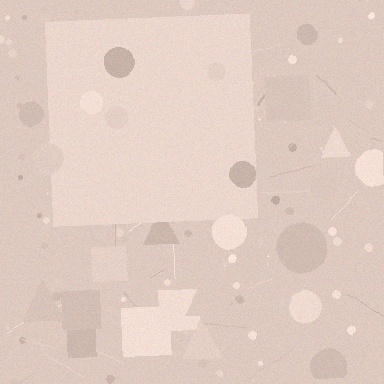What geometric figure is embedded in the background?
A square is embedded in the background.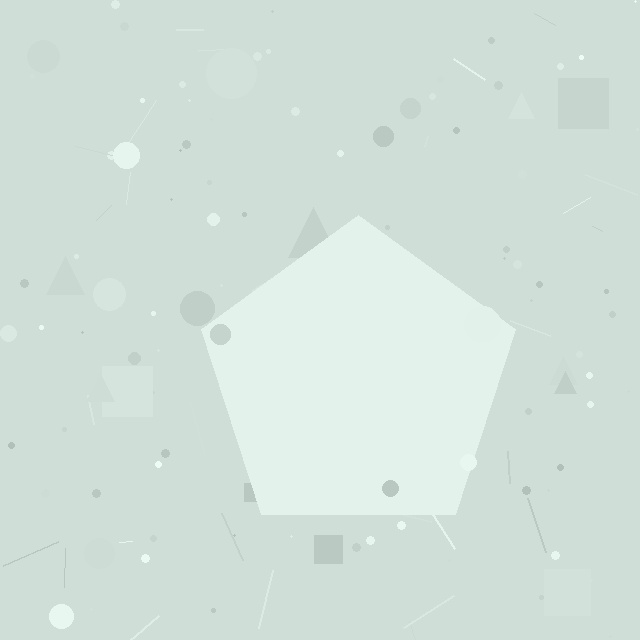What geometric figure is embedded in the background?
A pentagon is embedded in the background.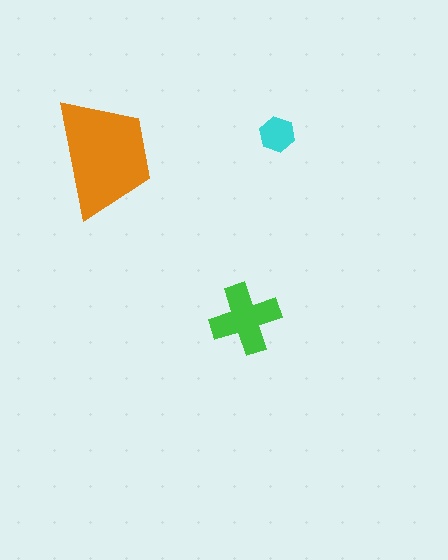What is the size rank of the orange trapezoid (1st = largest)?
1st.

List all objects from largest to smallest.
The orange trapezoid, the green cross, the cyan hexagon.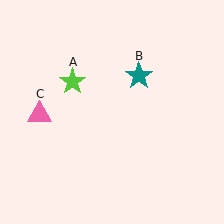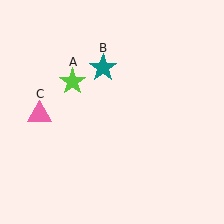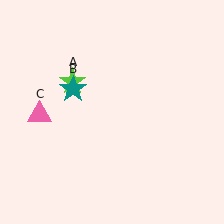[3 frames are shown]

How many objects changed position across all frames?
1 object changed position: teal star (object B).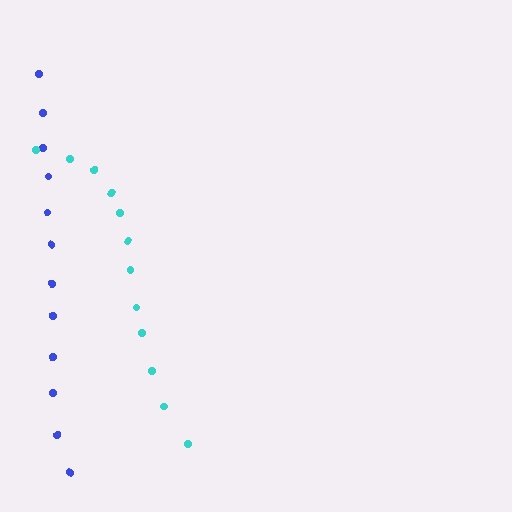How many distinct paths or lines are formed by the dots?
There are 2 distinct paths.